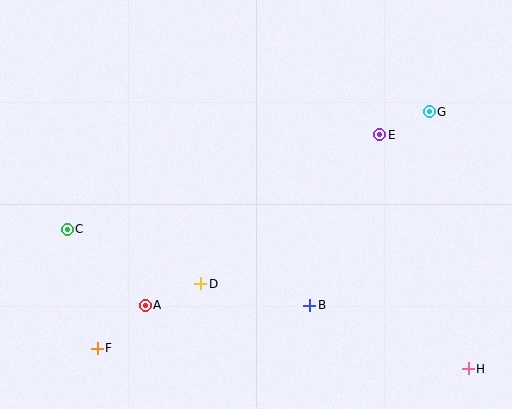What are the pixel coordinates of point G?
Point G is at (429, 112).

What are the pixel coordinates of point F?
Point F is at (97, 348).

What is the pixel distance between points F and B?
The distance between F and B is 216 pixels.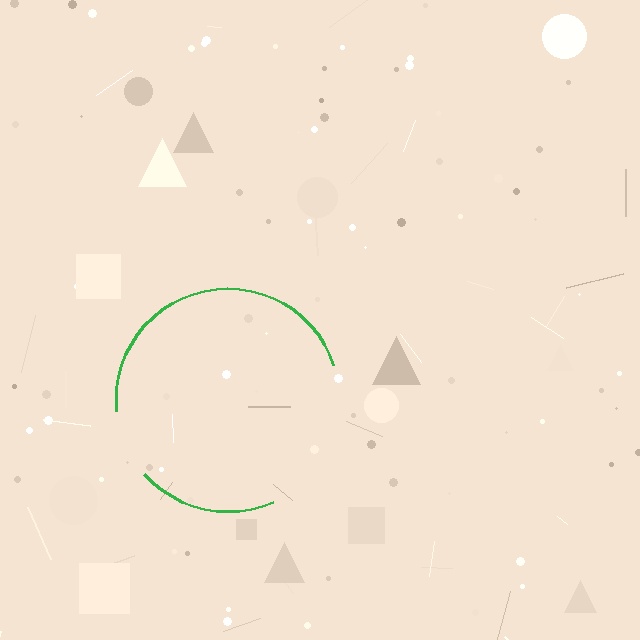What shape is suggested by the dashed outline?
The dashed outline suggests a circle.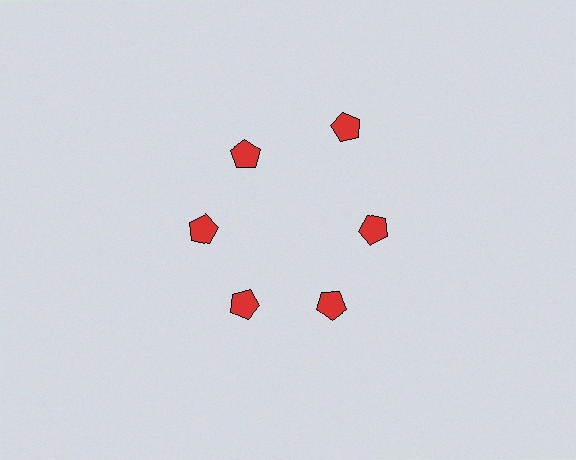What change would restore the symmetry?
The symmetry would be restored by moving it inward, back onto the ring so that all 6 pentagons sit at equal angles and equal distance from the center.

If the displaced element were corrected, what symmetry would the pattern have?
It would have 6-fold rotational symmetry — the pattern would map onto itself every 60 degrees.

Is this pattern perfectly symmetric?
No. The 6 red pentagons are arranged in a ring, but one element near the 1 o'clock position is pushed outward from the center, breaking the 6-fold rotational symmetry.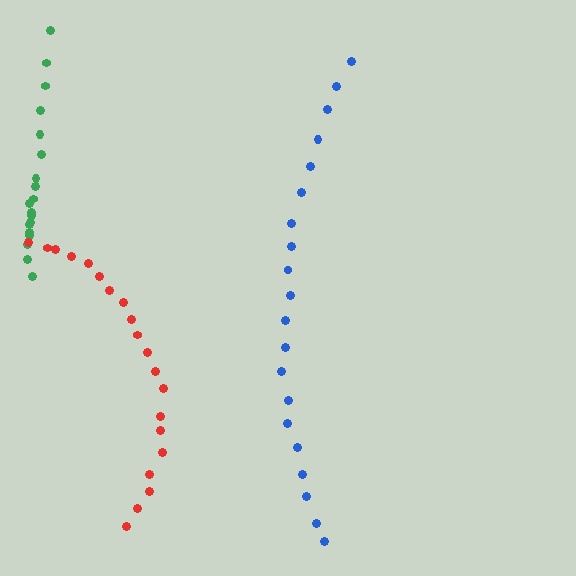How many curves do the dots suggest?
There are 3 distinct paths.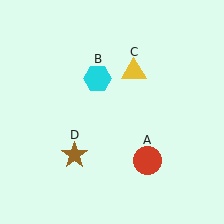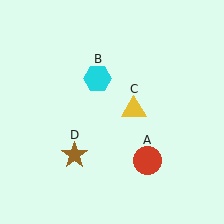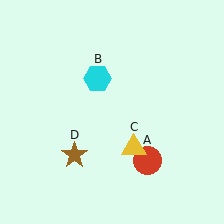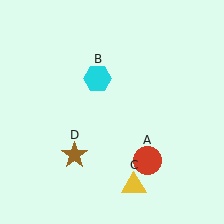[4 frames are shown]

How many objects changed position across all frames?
1 object changed position: yellow triangle (object C).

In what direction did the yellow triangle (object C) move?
The yellow triangle (object C) moved down.